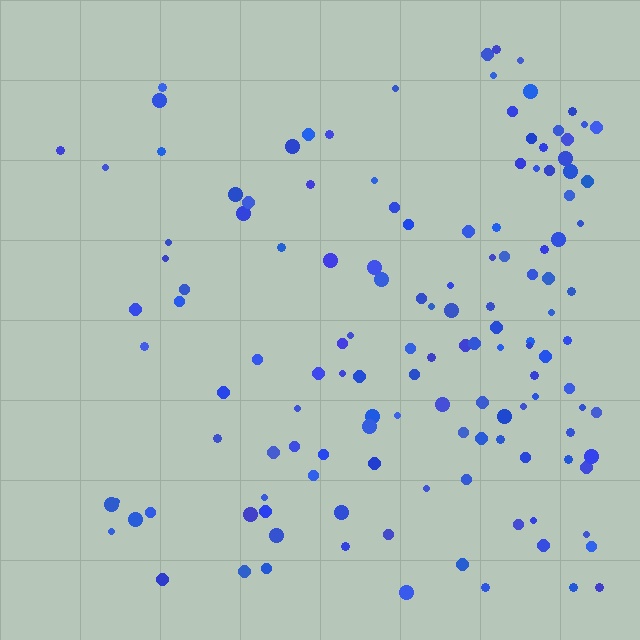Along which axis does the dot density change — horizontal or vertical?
Horizontal.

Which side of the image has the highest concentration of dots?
The right.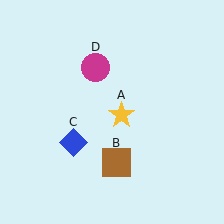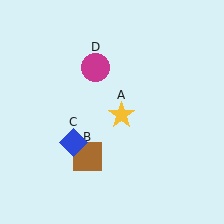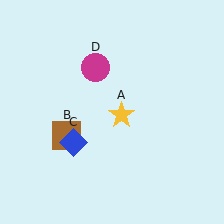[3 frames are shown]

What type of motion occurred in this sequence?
The brown square (object B) rotated clockwise around the center of the scene.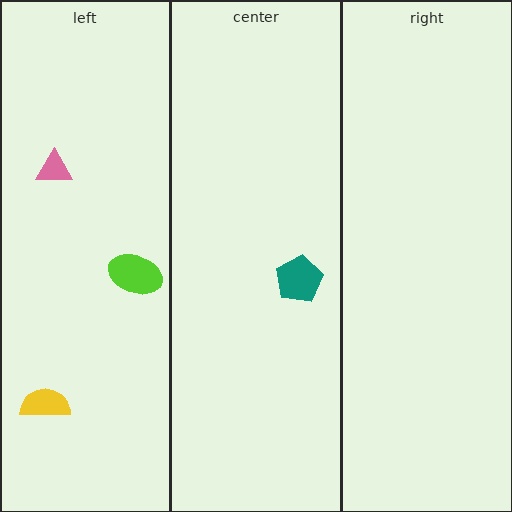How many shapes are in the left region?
3.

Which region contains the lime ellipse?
The left region.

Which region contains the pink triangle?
The left region.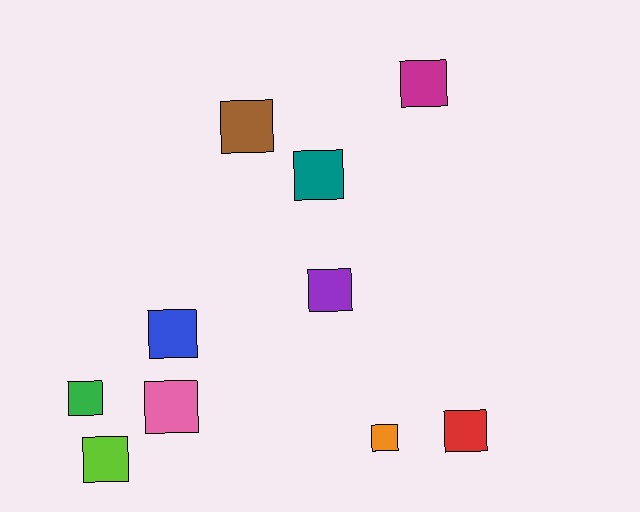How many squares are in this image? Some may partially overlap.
There are 10 squares.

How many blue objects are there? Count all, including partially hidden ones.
There is 1 blue object.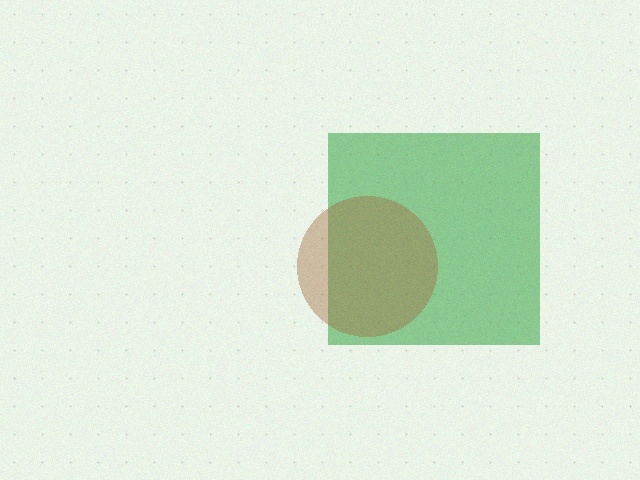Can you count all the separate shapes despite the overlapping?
Yes, there are 2 separate shapes.